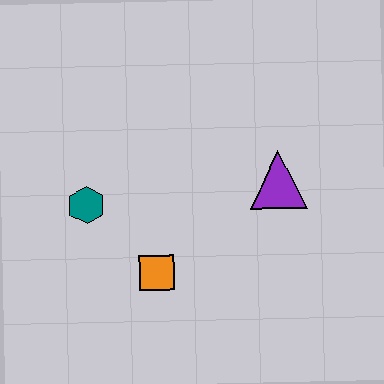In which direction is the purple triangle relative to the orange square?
The purple triangle is to the right of the orange square.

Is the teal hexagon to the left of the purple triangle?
Yes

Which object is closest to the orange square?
The teal hexagon is closest to the orange square.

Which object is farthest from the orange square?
The purple triangle is farthest from the orange square.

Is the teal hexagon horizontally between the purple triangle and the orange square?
No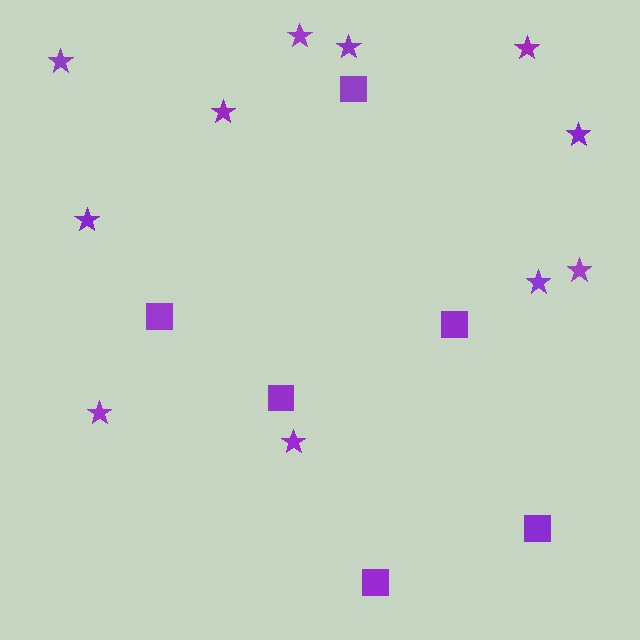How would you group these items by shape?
There are 2 groups: one group of squares (6) and one group of stars (11).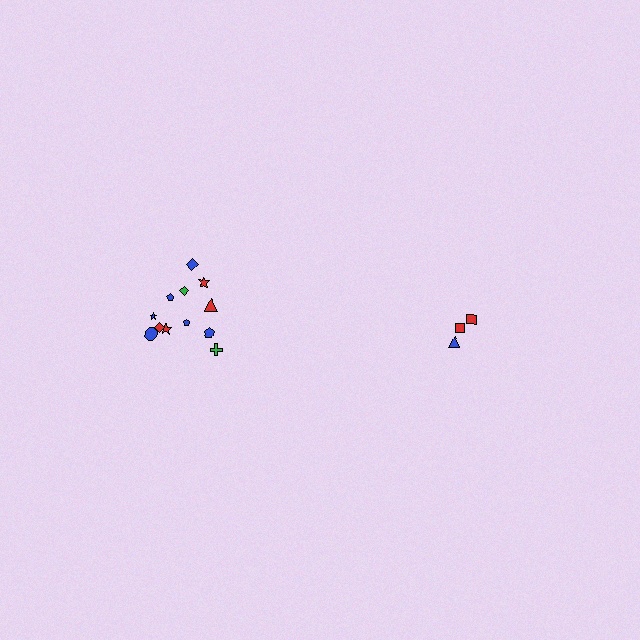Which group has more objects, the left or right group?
The left group.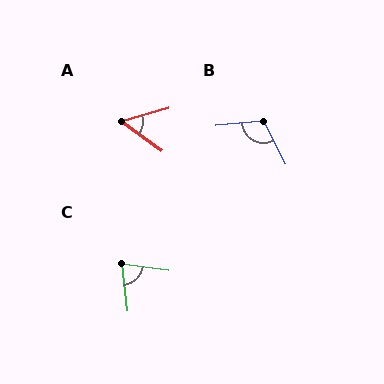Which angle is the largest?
B, at approximately 112 degrees.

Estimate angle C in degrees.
Approximately 75 degrees.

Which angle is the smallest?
A, at approximately 53 degrees.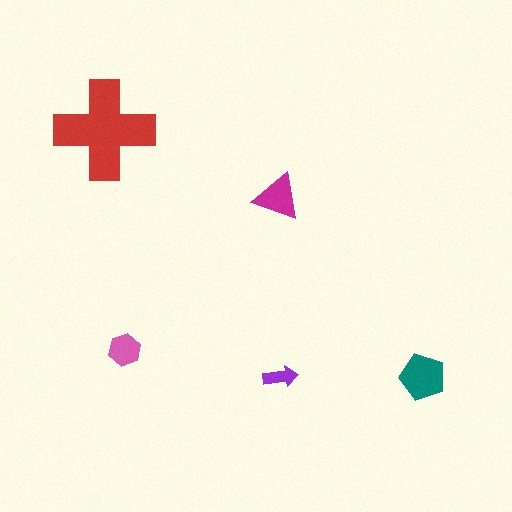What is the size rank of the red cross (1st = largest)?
1st.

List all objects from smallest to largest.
The purple arrow, the pink hexagon, the magenta triangle, the teal pentagon, the red cross.